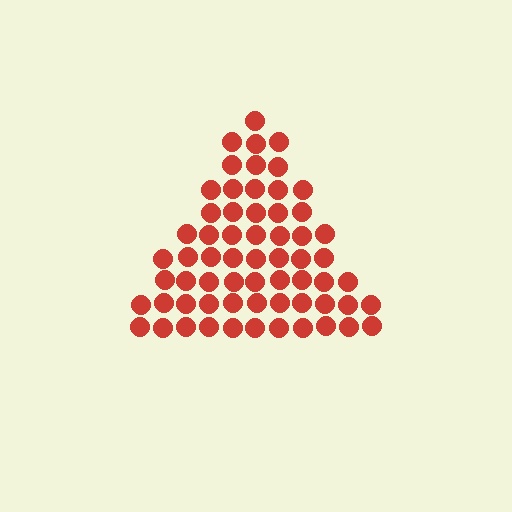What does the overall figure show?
The overall figure shows a triangle.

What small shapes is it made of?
It is made of small circles.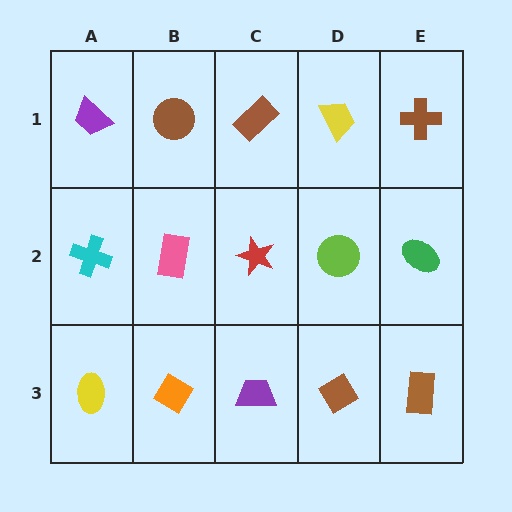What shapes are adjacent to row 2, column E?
A brown cross (row 1, column E), a brown rectangle (row 3, column E), a lime circle (row 2, column D).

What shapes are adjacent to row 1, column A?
A cyan cross (row 2, column A), a brown circle (row 1, column B).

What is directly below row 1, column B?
A pink rectangle.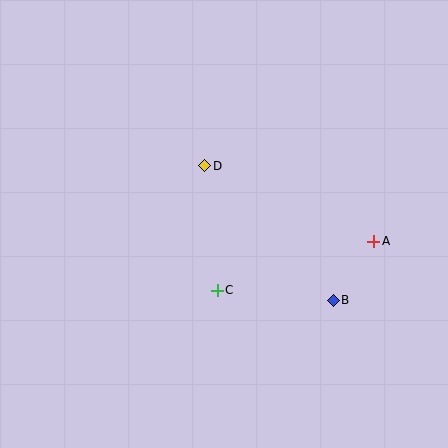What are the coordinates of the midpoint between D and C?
The midpoint between D and C is at (211, 228).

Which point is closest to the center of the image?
Point D at (205, 166) is closest to the center.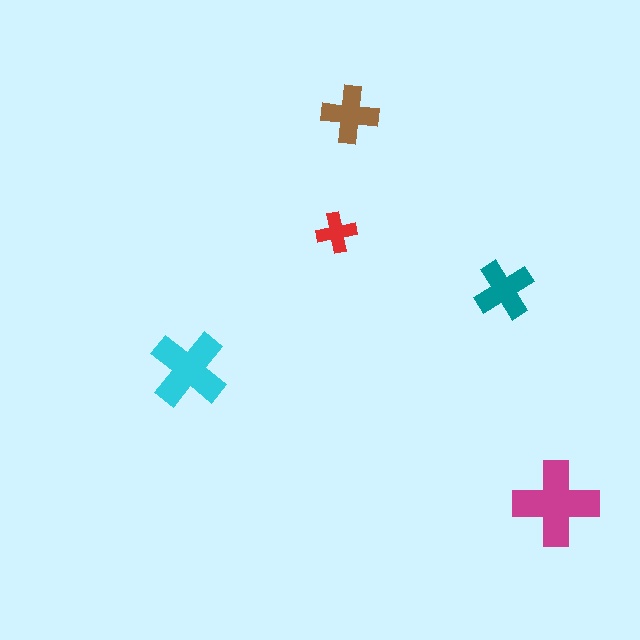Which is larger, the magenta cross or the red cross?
The magenta one.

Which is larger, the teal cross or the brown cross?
The teal one.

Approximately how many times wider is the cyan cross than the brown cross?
About 1.5 times wider.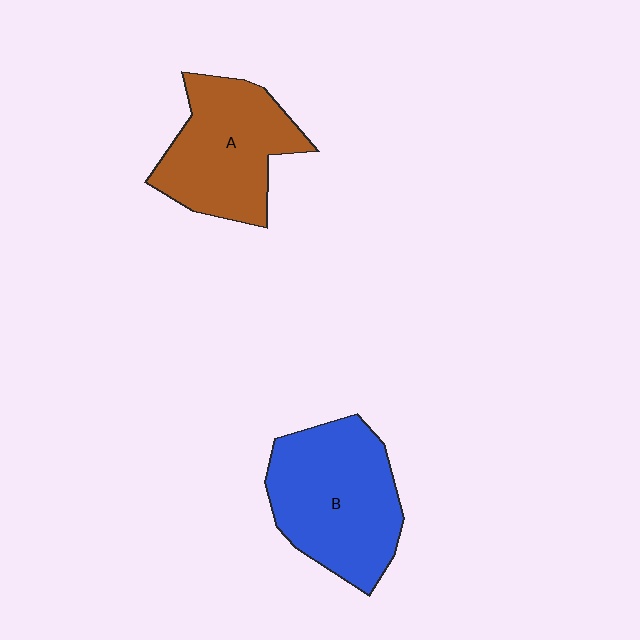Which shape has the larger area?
Shape B (blue).